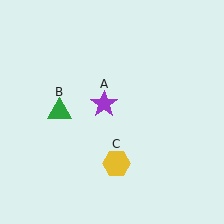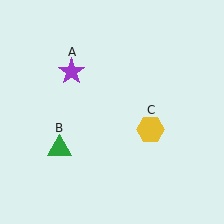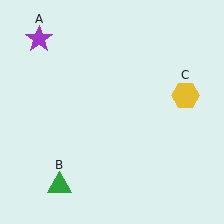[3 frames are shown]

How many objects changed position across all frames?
3 objects changed position: purple star (object A), green triangle (object B), yellow hexagon (object C).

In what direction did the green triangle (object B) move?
The green triangle (object B) moved down.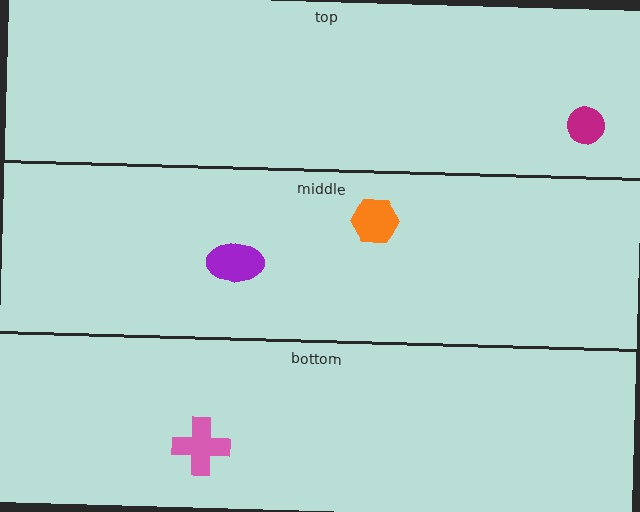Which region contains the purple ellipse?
The middle region.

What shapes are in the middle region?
The orange hexagon, the purple ellipse.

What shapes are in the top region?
The magenta circle.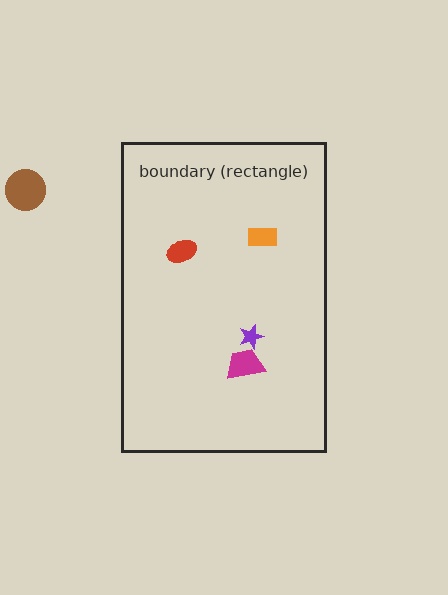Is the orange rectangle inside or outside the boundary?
Inside.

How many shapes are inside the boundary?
4 inside, 1 outside.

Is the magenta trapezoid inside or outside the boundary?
Inside.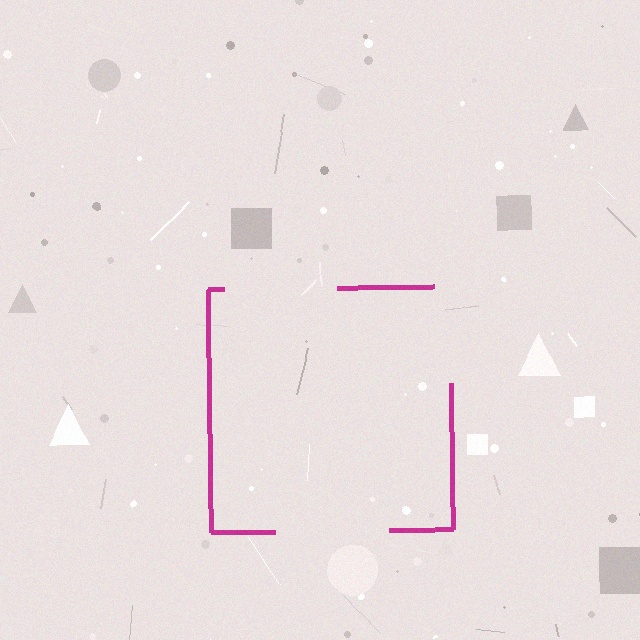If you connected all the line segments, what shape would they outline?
They would outline a square.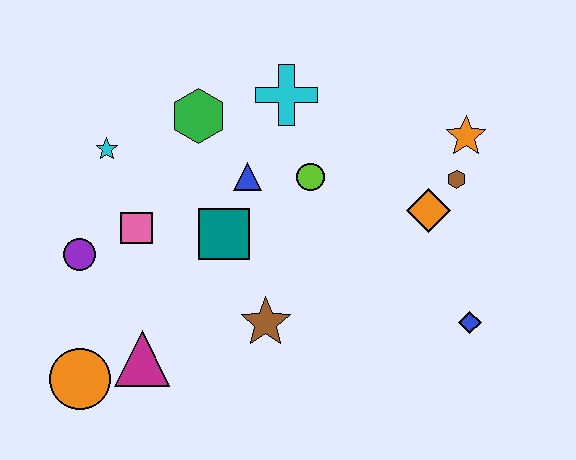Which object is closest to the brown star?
The teal square is closest to the brown star.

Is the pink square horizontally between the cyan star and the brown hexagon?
Yes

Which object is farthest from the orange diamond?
The orange circle is farthest from the orange diamond.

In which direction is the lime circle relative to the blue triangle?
The lime circle is to the right of the blue triangle.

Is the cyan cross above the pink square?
Yes